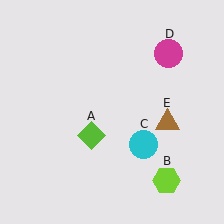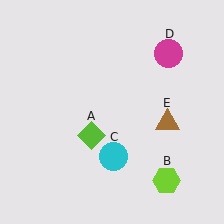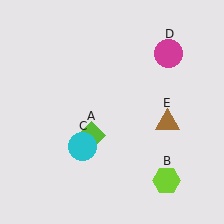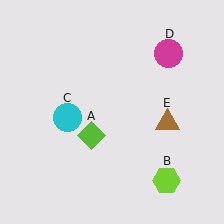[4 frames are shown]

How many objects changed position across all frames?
1 object changed position: cyan circle (object C).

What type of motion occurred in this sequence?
The cyan circle (object C) rotated clockwise around the center of the scene.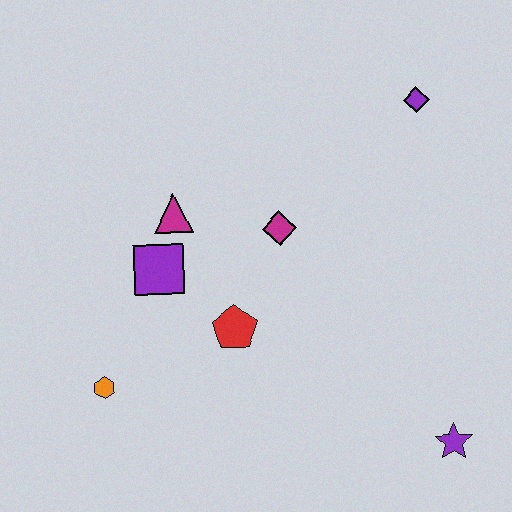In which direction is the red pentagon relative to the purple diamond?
The red pentagon is below the purple diamond.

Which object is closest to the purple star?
The red pentagon is closest to the purple star.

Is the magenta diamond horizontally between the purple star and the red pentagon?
Yes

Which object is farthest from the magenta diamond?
The purple star is farthest from the magenta diamond.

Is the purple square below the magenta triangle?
Yes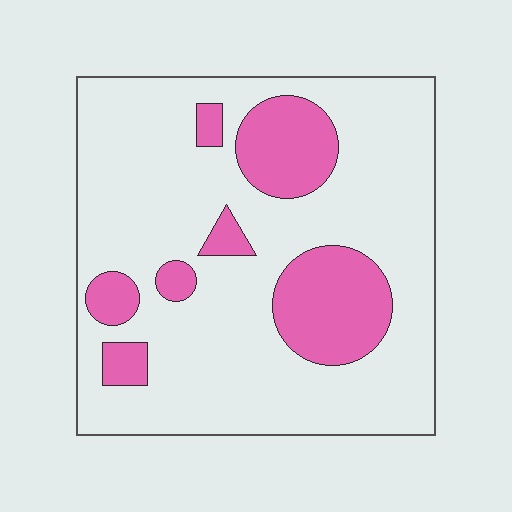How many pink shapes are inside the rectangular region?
7.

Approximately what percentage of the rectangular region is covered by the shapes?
Approximately 20%.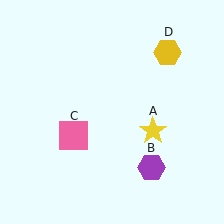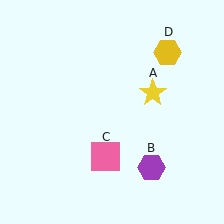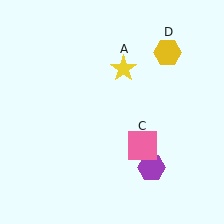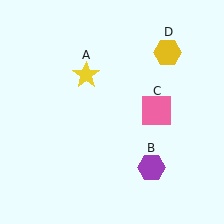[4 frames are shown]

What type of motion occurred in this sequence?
The yellow star (object A), pink square (object C) rotated counterclockwise around the center of the scene.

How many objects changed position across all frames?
2 objects changed position: yellow star (object A), pink square (object C).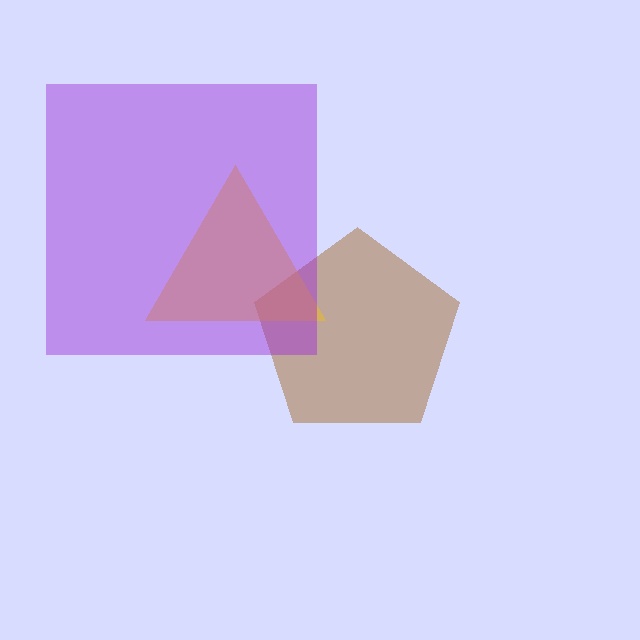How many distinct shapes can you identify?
There are 3 distinct shapes: a brown pentagon, a yellow triangle, a purple square.